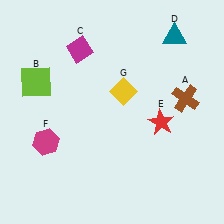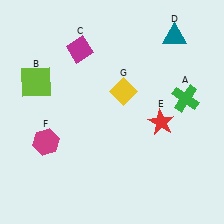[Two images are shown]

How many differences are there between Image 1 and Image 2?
There is 1 difference between the two images.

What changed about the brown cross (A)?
In Image 1, A is brown. In Image 2, it changed to green.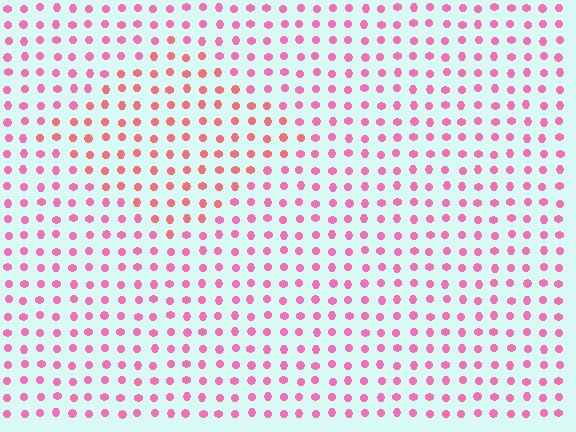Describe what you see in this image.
The image is filled with small pink elements in a uniform arrangement. A diamond-shaped region is visible where the elements are tinted to a slightly different hue, forming a subtle color boundary.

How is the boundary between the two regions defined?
The boundary is defined purely by a slight shift in hue (about 31 degrees). Spacing, size, and orientation are identical on both sides.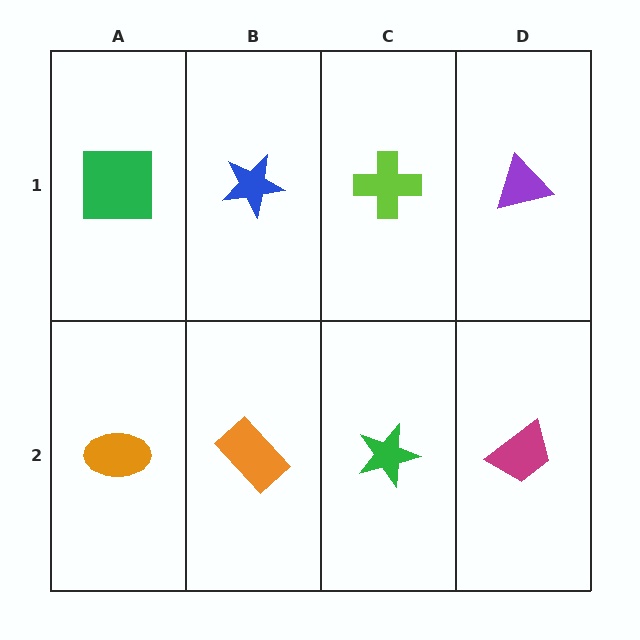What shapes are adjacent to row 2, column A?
A green square (row 1, column A), an orange rectangle (row 2, column B).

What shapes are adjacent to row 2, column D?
A purple triangle (row 1, column D), a green star (row 2, column C).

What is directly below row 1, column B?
An orange rectangle.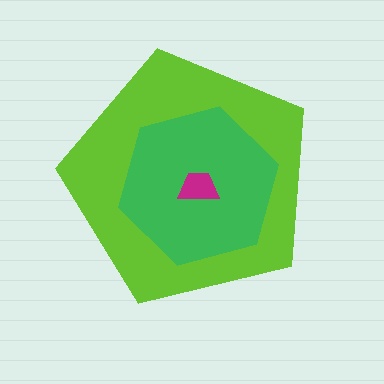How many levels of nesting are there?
3.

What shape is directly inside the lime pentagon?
The green hexagon.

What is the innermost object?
The magenta trapezoid.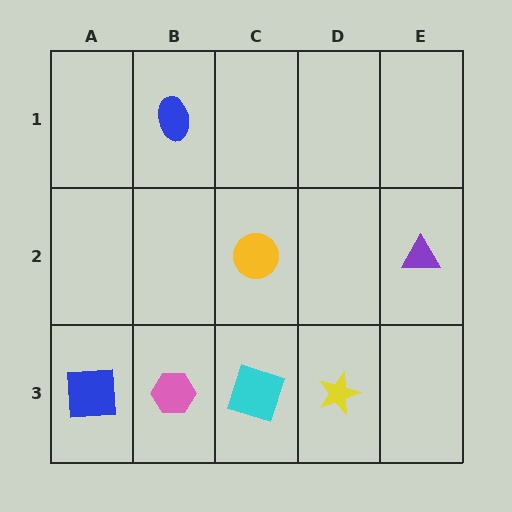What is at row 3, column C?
A cyan square.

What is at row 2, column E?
A purple triangle.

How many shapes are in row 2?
2 shapes.